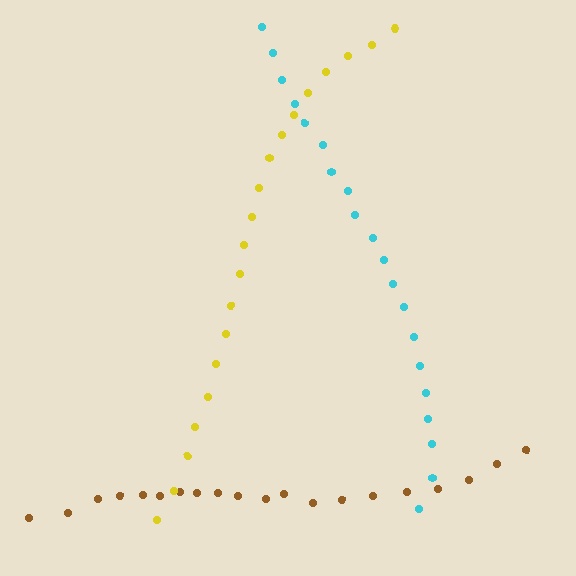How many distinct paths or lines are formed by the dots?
There are 3 distinct paths.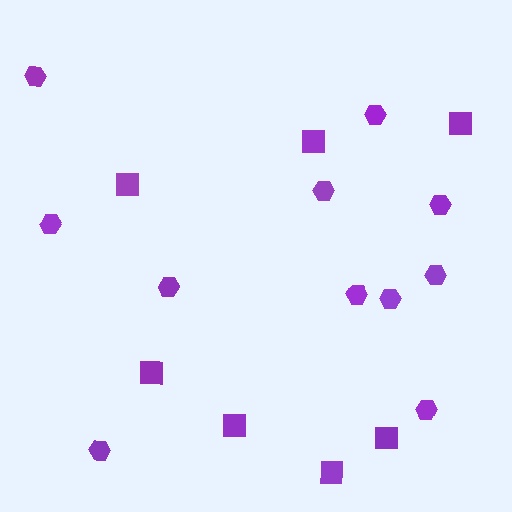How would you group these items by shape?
There are 2 groups: one group of hexagons (11) and one group of squares (7).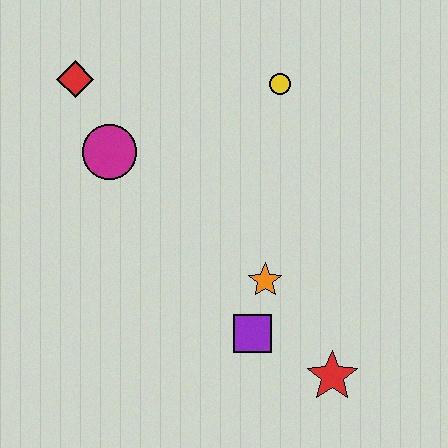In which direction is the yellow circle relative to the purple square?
The yellow circle is above the purple square.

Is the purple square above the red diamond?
No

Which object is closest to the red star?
The purple square is closest to the red star.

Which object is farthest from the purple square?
The red diamond is farthest from the purple square.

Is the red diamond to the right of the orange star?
No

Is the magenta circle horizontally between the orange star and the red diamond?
Yes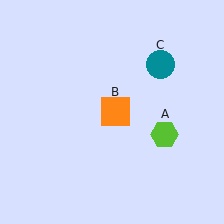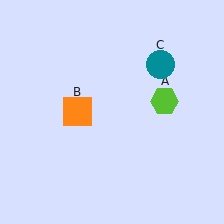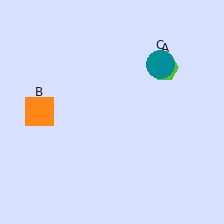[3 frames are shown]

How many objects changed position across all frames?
2 objects changed position: lime hexagon (object A), orange square (object B).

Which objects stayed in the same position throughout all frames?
Teal circle (object C) remained stationary.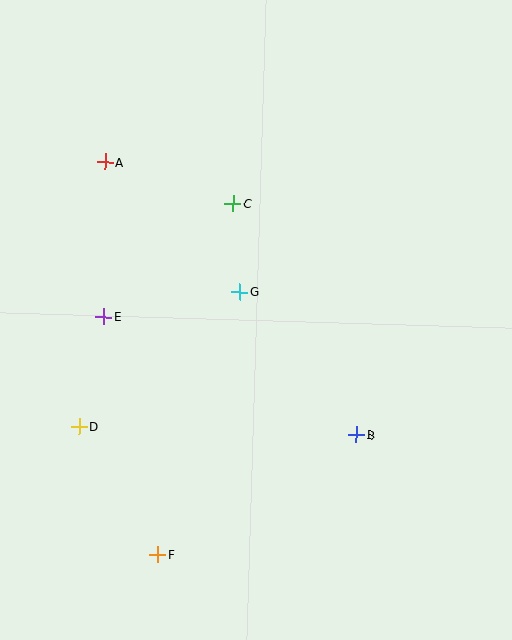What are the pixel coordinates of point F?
Point F is at (158, 555).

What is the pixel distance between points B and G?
The distance between B and G is 185 pixels.